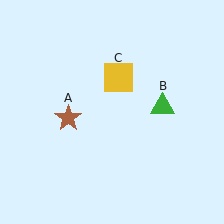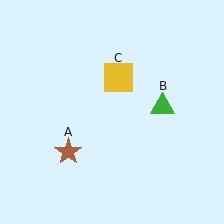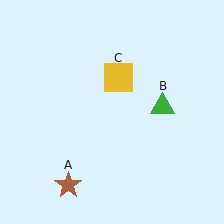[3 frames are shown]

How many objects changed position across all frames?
1 object changed position: brown star (object A).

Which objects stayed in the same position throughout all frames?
Green triangle (object B) and yellow square (object C) remained stationary.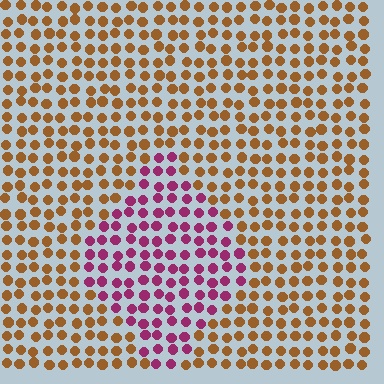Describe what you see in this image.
The image is filled with small brown elements in a uniform arrangement. A diamond-shaped region is visible where the elements are tinted to a slightly different hue, forming a subtle color boundary.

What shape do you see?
I see a diamond.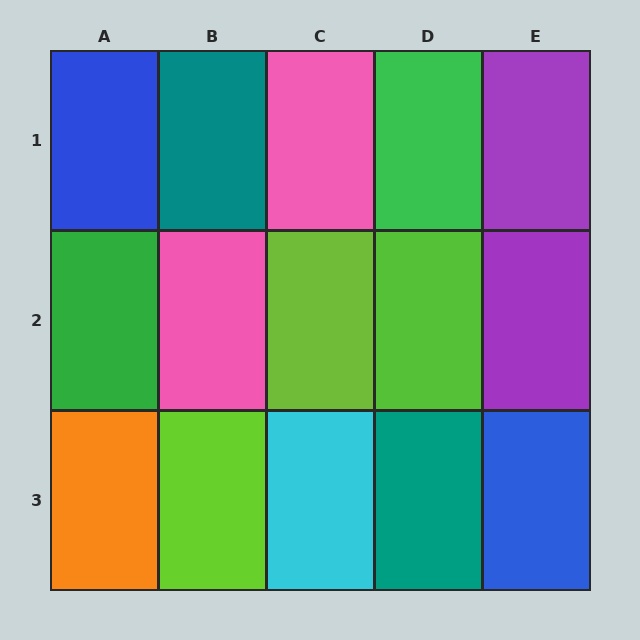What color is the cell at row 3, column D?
Teal.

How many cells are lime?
3 cells are lime.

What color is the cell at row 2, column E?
Purple.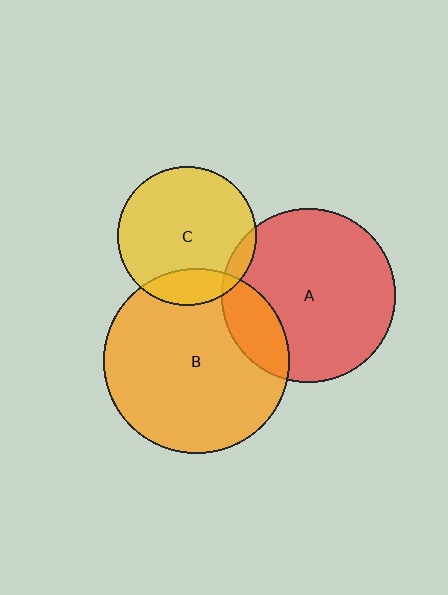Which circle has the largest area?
Circle B (orange).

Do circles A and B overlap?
Yes.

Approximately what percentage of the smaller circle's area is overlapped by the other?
Approximately 20%.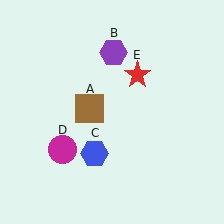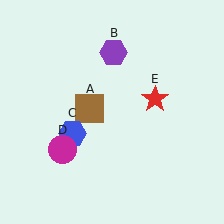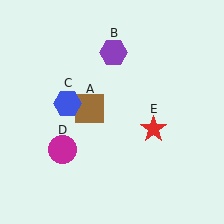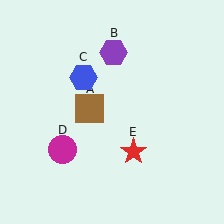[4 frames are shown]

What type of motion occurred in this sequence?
The blue hexagon (object C), red star (object E) rotated clockwise around the center of the scene.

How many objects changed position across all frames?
2 objects changed position: blue hexagon (object C), red star (object E).